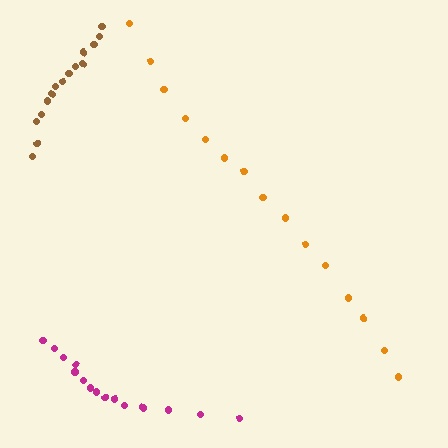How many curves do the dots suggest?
There are 3 distinct paths.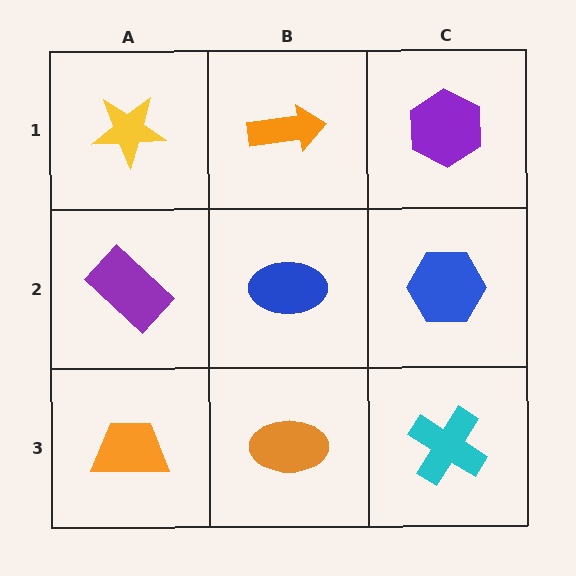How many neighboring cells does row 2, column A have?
3.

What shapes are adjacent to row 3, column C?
A blue hexagon (row 2, column C), an orange ellipse (row 3, column B).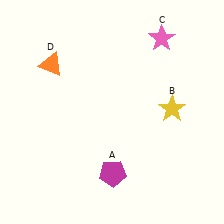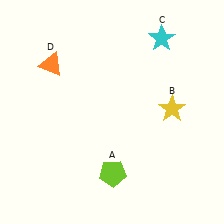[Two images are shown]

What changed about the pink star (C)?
In Image 1, C is pink. In Image 2, it changed to cyan.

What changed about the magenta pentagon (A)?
In Image 1, A is magenta. In Image 2, it changed to lime.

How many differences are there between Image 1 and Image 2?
There are 2 differences between the two images.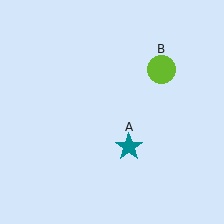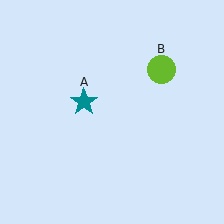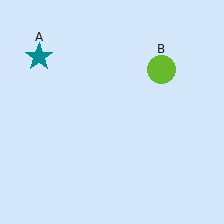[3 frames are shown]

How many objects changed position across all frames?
1 object changed position: teal star (object A).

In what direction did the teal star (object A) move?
The teal star (object A) moved up and to the left.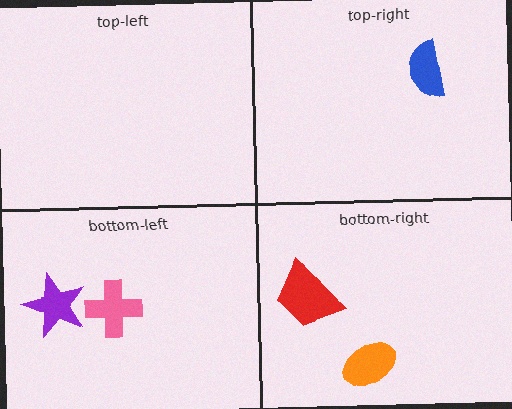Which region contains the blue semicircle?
The top-right region.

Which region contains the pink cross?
The bottom-left region.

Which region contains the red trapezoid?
The bottom-right region.